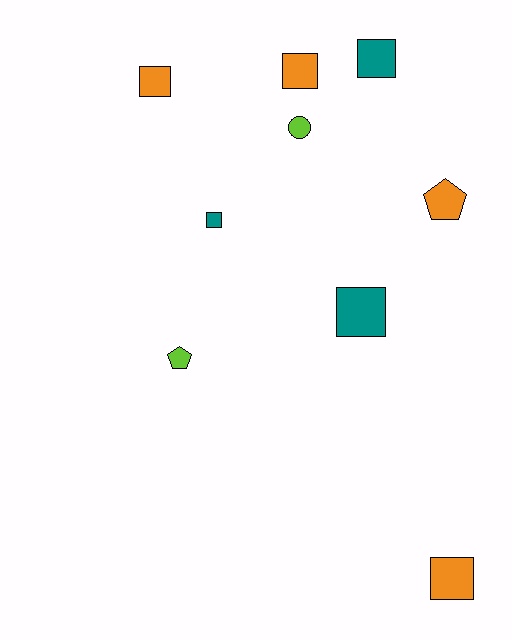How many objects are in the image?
There are 9 objects.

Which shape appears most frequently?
Square, with 6 objects.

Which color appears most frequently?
Orange, with 4 objects.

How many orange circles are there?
There are no orange circles.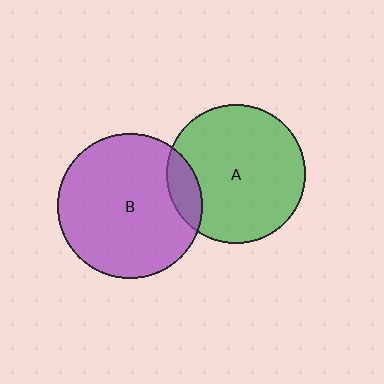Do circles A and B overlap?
Yes.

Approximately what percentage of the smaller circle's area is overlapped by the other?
Approximately 15%.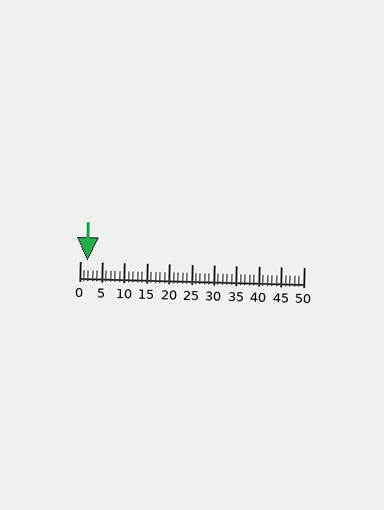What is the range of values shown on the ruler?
The ruler shows values from 0 to 50.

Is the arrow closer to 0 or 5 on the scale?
The arrow is closer to 0.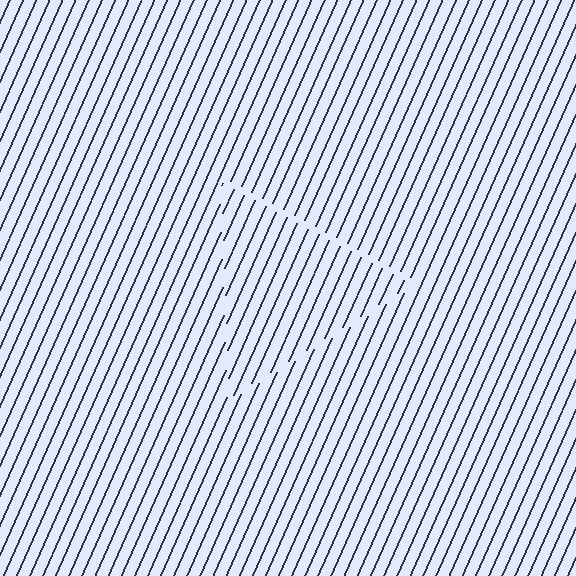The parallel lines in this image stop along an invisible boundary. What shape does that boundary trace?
An illusory triangle. The interior of the shape contains the same grating, shifted by half a period — the contour is defined by the phase discontinuity where line-ends from the inner and outer gratings abut.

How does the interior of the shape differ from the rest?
The interior of the shape contains the same grating, shifted by half a period — the contour is defined by the phase discontinuity where line-ends from the inner and outer gratings abut.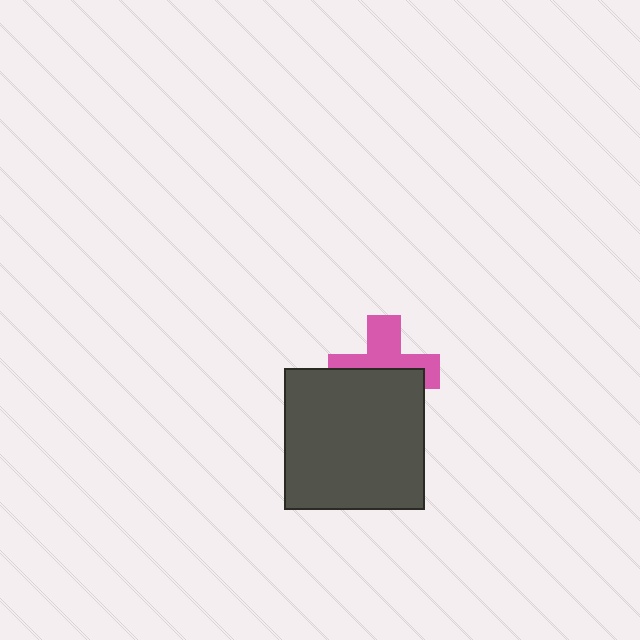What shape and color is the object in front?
The object in front is a dark gray square.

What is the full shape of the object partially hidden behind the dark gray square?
The partially hidden object is a pink cross.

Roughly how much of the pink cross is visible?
About half of it is visible (roughly 48%).